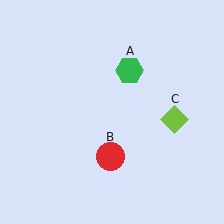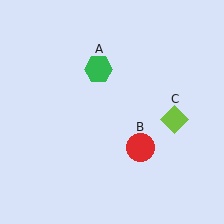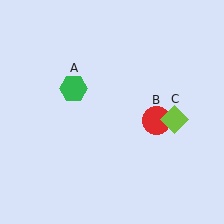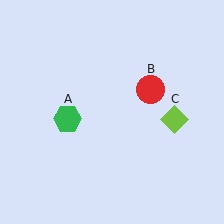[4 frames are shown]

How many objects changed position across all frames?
2 objects changed position: green hexagon (object A), red circle (object B).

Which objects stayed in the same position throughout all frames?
Lime diamond (object C) remained stationary.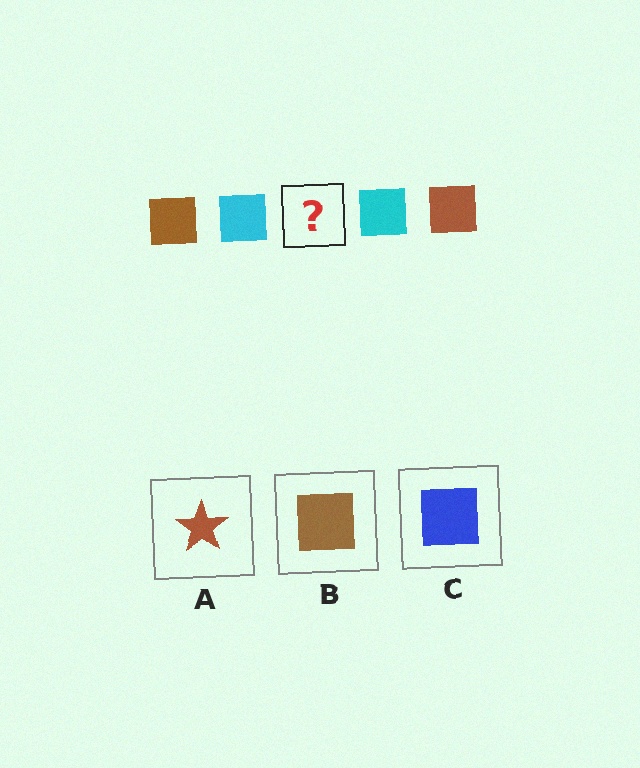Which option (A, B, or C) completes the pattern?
B.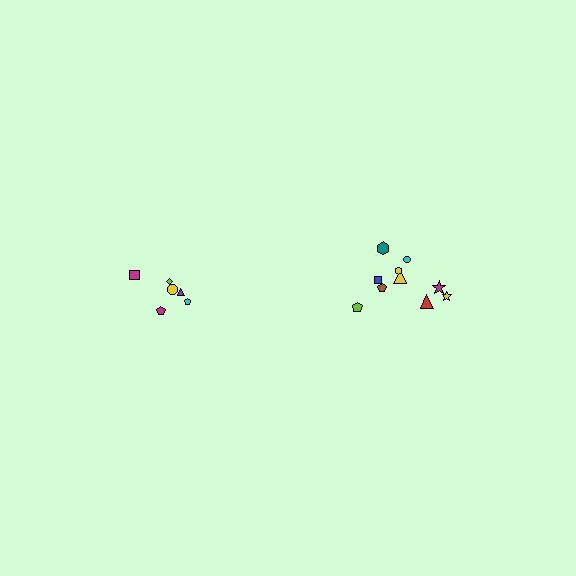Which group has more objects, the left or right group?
The right group.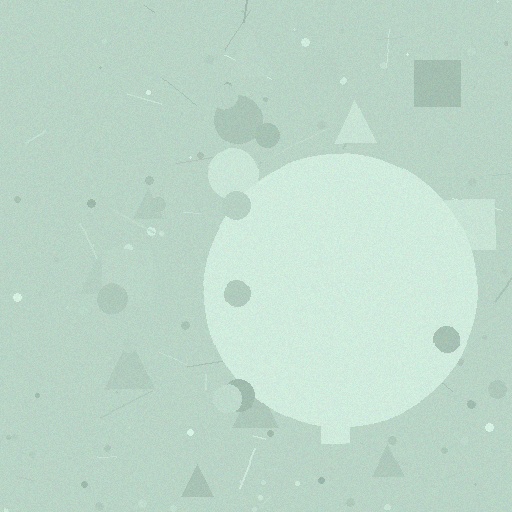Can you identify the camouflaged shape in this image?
The camouflaged shape is a circle.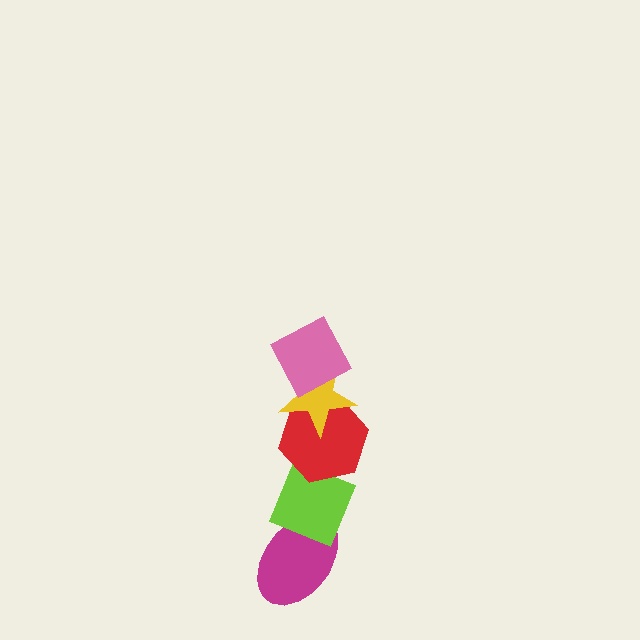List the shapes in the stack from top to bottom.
From top to bottom: the pink diamond, the yellow star, the red hexagon, the lime diamond, the magenta ellipse.